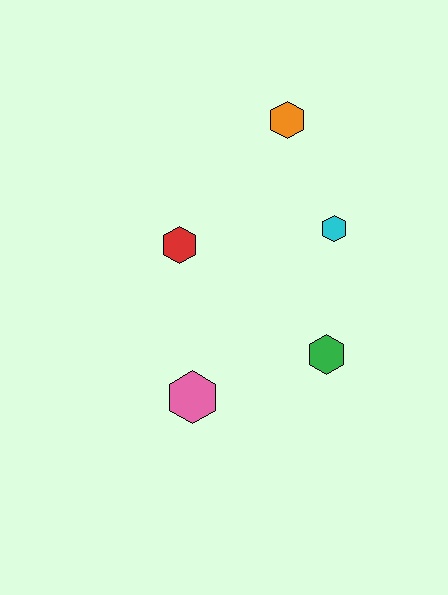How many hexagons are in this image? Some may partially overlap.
There are 5 hexagons.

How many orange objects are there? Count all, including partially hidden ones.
There is 1 orange object.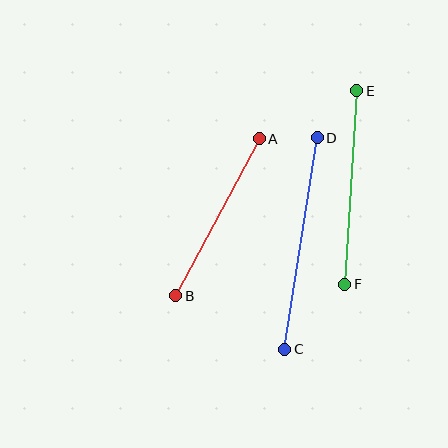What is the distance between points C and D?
The distance is approximately 214 pixels.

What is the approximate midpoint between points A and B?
The midpoint is at approximately (218, 217) pixels.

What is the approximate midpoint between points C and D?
The midpoint is at approximately (301, 243) pixels.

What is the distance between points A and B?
The distance is approximately 178 pixels.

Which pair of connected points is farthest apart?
Points C and D are farthest apart.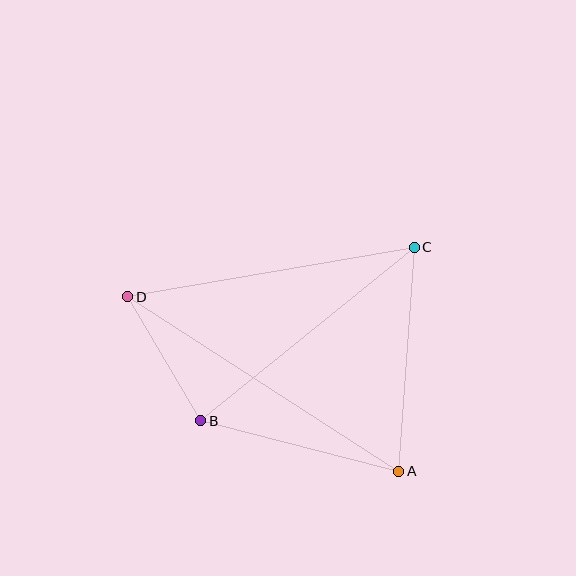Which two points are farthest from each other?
Points A and D are farthest from each other.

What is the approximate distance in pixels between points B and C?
The distance between B and C is approximately 275 pixels.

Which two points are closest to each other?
Points B and D are closest to each other.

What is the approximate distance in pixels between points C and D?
The distance between C and D is approximately 291 pixels.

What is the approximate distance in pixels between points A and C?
The distance between A and C is approximately 225 pixels.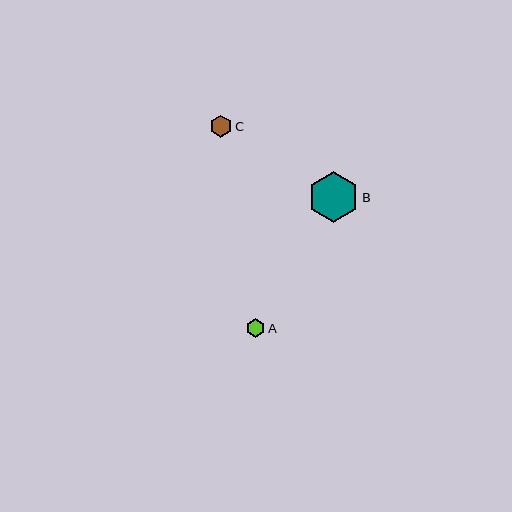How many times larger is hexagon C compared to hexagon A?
Hexagon C is approximately 1.2 times the size of hexagon A.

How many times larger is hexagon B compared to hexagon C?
Hexagon B is approximately 2.3 times the size of hexagon C.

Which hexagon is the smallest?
Hexagon A is the smallest with a size of approximately 19 pixels.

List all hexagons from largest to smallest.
From largest to smallest: B, C, A.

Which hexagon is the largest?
Hexagon B is the largest with a size of approximately 51 pixels.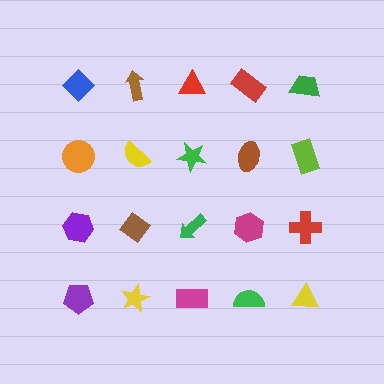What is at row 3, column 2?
A brown diamond.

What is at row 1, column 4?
A red rectangle.